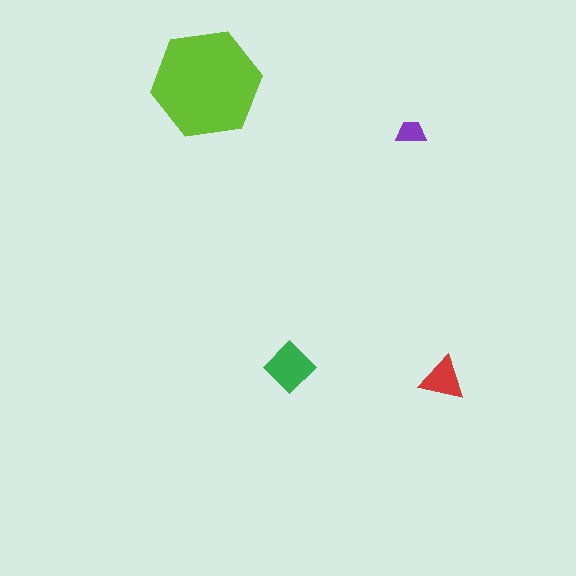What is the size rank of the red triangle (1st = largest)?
3rd.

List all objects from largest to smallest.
The lime hexagon, the green diamond, the red triangle, the purple trapezoid.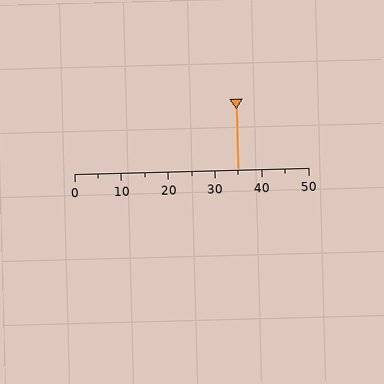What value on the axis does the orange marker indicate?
The marker indicates approximately 35.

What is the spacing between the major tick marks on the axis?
The major ticks are spaced 10 apart.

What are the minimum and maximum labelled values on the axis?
The axis runs from 0 to 50.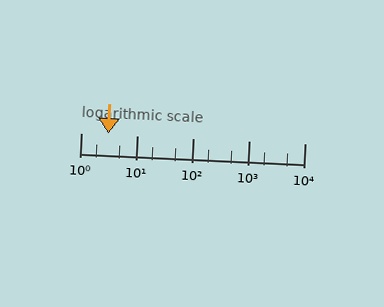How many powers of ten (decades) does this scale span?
The scale spans 4 decades, from 1 to 10000.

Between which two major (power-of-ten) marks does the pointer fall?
The pointer is between 1 and 10.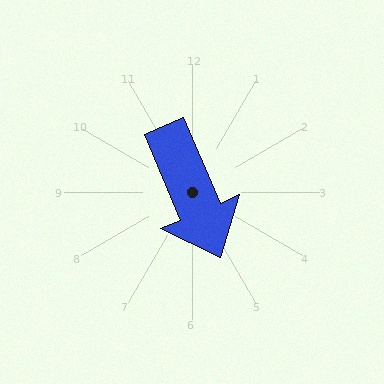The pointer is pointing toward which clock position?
Roughly 5 o'clock.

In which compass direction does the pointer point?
Southeast.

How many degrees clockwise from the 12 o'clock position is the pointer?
Approximately 157 degrees.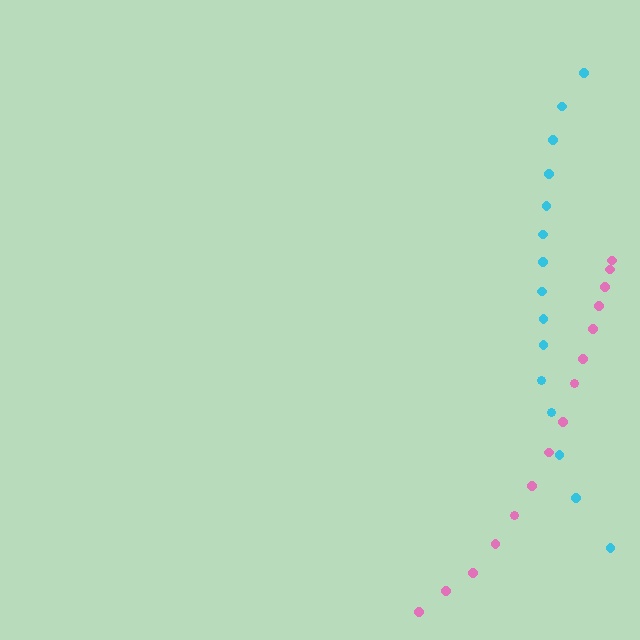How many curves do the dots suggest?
There are 2 distinct paths.